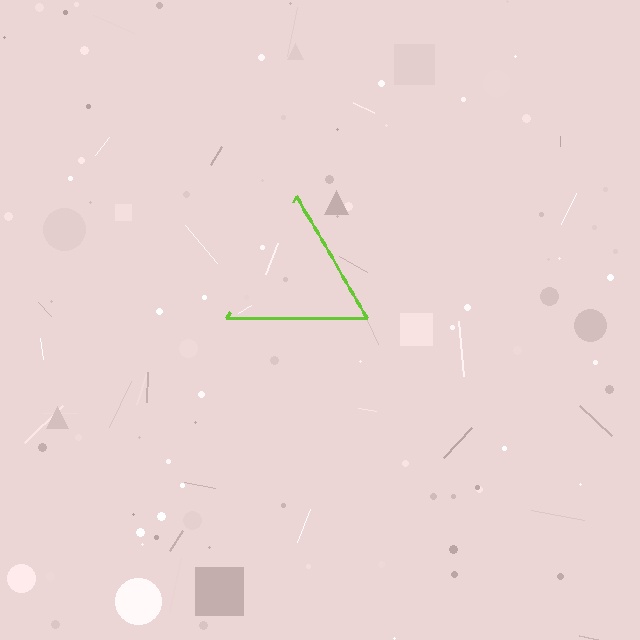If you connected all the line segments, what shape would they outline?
They would outline a triangle.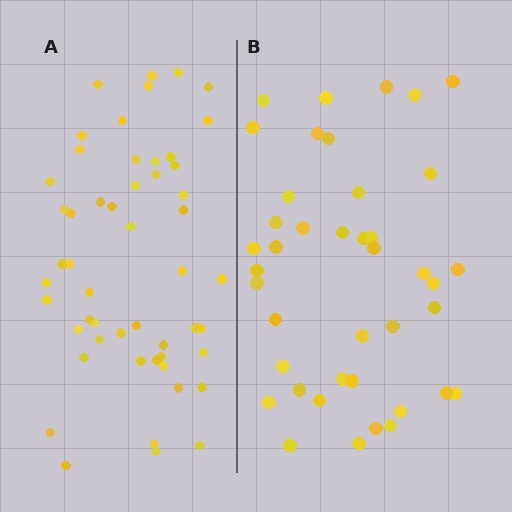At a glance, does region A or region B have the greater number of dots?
Region A (the left region) has more dots.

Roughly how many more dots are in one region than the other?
Region A has roughly 12 or so more dots than region B.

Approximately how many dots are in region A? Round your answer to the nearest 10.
About 50 dots. (The exact count is 52, which rounds to 50.)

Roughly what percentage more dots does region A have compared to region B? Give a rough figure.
About 25% more.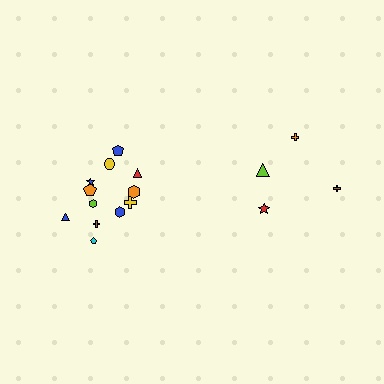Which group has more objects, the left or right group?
The left group.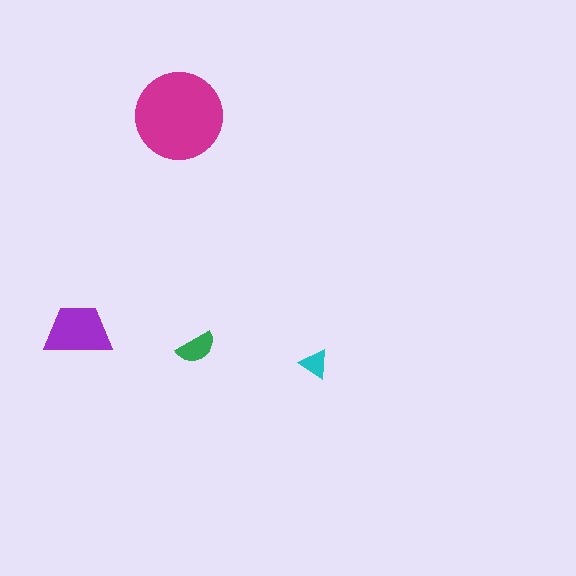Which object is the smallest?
The cyan triangle.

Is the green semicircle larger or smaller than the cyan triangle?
Larger.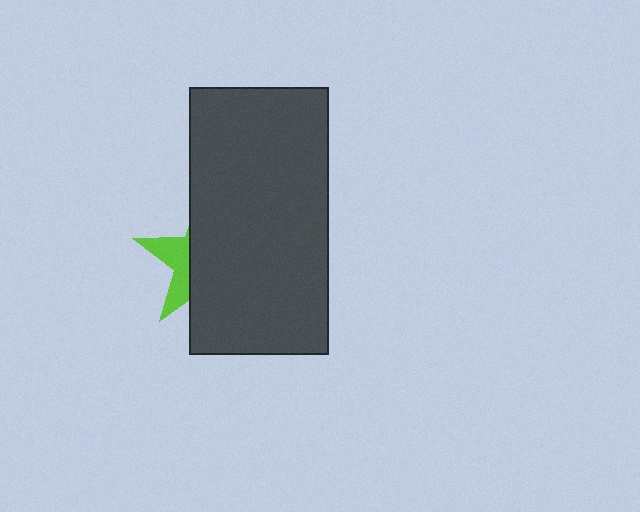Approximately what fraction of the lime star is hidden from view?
Roughly 68% of the lime star is hidden behind the dark gray rectangle.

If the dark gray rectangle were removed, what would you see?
You would see the complete lime star.